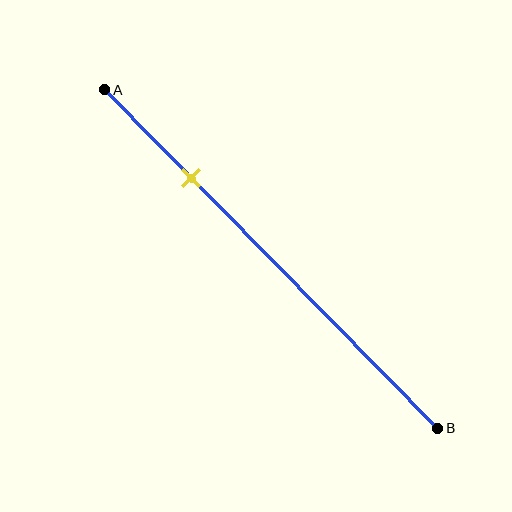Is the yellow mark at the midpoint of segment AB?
No, the mark is at about 25% from A, not at the 50% midpoint.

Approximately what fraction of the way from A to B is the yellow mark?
The yellow mark is approximately 25% of the way from A to B.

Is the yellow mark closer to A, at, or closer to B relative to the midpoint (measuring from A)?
The yellow mark is closer to point A than the midpoint of segment AB.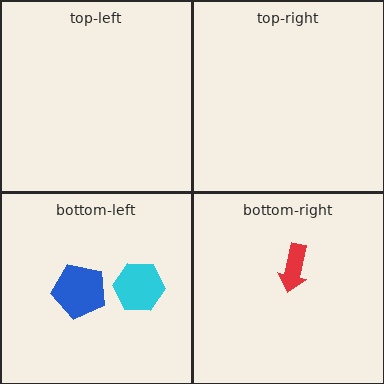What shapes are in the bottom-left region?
The blue pentagon, the cyan hexagon.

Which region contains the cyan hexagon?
The bottom-left region.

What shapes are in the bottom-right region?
The red arrow.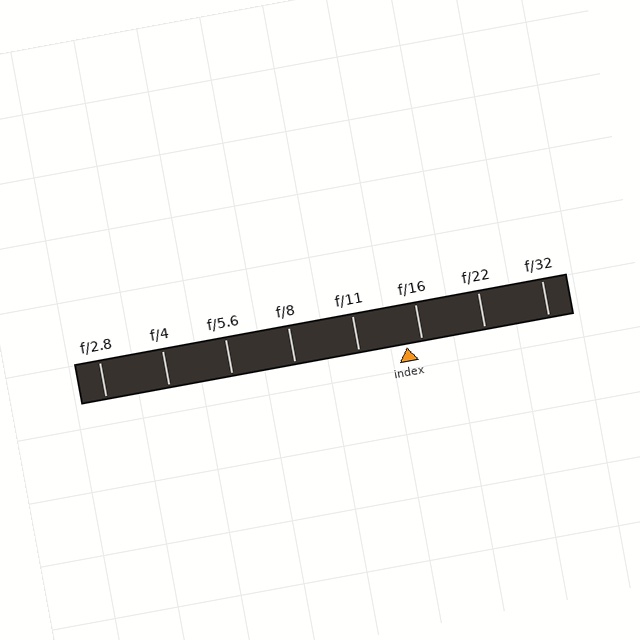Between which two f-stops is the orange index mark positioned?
The index mark is between f/11 and f/16.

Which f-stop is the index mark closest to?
The index mark is closest to f/16.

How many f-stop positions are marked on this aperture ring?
There are 8 f-stop positions marked.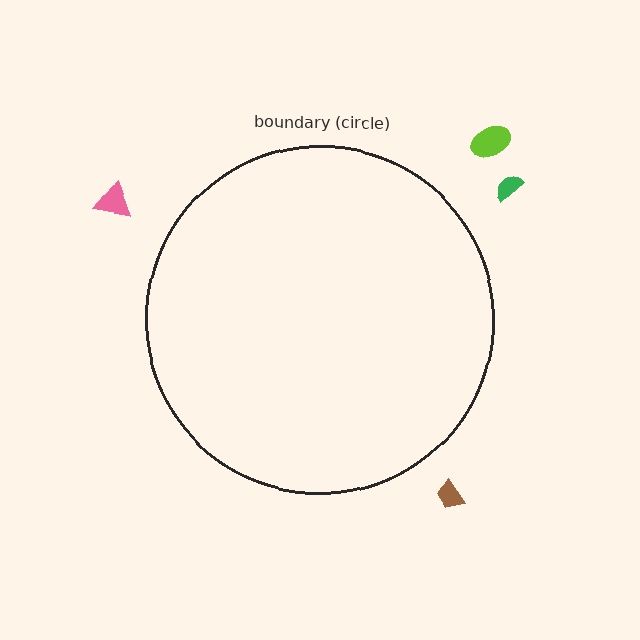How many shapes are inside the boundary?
0 inside, 4 outside.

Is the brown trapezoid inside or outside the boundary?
Outside.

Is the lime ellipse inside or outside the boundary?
Outside.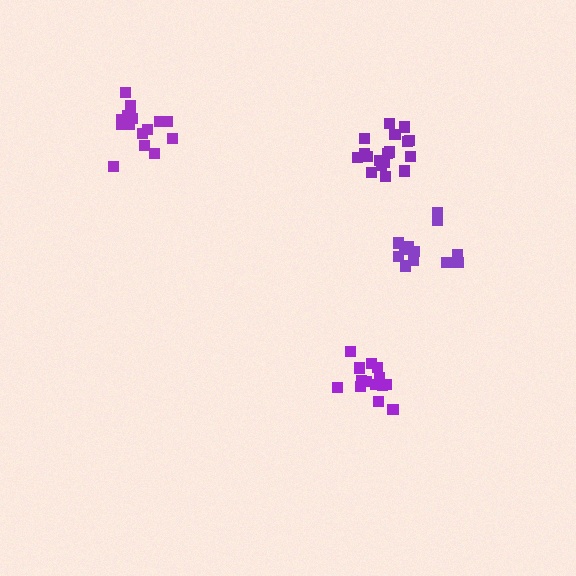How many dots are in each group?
Group 1: 15 dots, Group 2: 12 dots, Group 3: 16 dots, Group 4: 18 dots (61 total).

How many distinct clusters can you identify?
There are 4 distinct clusters.